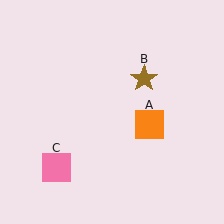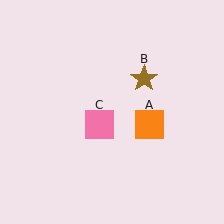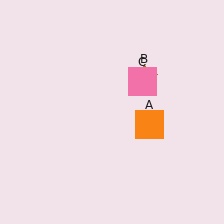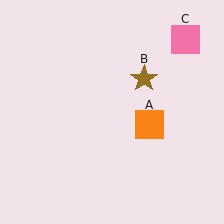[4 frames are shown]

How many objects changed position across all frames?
1 object changed position: pink square (object C).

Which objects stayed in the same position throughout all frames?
Orange square (object A) and brown star (object B) remained stationary.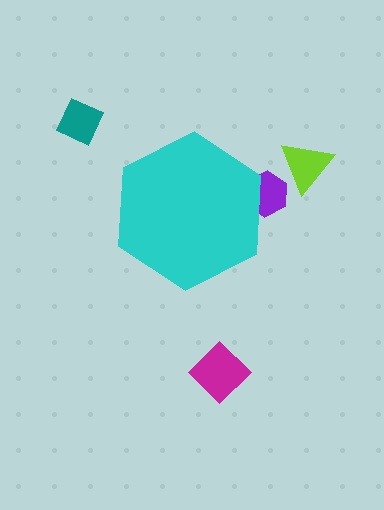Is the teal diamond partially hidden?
No, the teal diamond is fully visible.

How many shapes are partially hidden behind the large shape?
1 shape is partially hidden.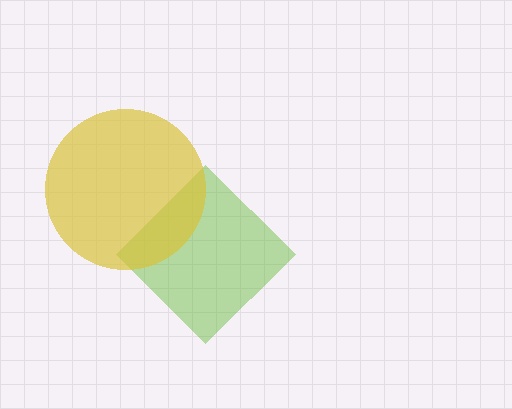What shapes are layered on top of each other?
The layered shapes are: a lime diamond, a yellow circle.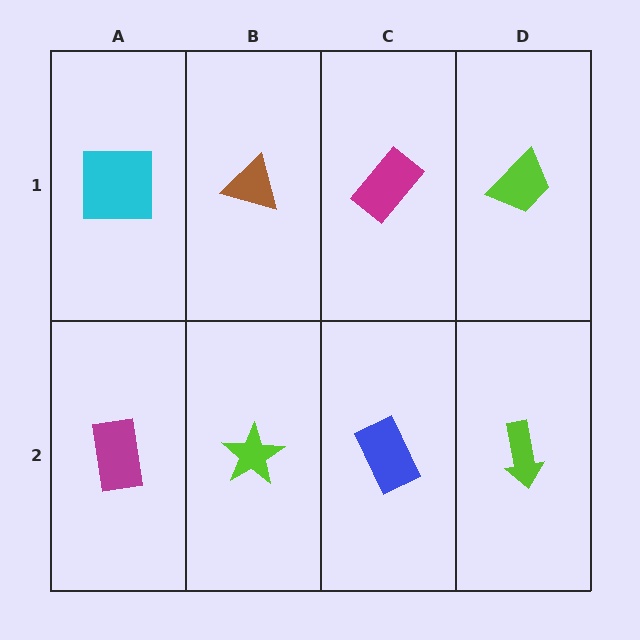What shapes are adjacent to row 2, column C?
A magenta rectangle (row 1, column C), a lime star (row 2, column B), a lime arrow (row 2, column D).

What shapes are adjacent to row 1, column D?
A lime arrow (row 2, column D), a magenta rectangle (row 1, column C).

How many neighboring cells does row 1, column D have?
2.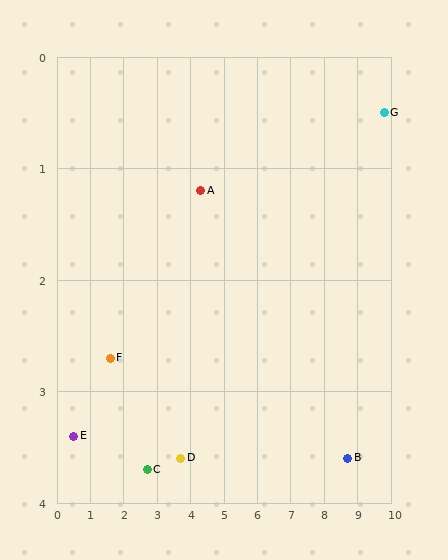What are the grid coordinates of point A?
Point A is at approximately (4.3, 1.2).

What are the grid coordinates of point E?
Point E is at approximately (0.5, 3.4).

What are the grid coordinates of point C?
Point C is at approximately (2.7, 3.7).